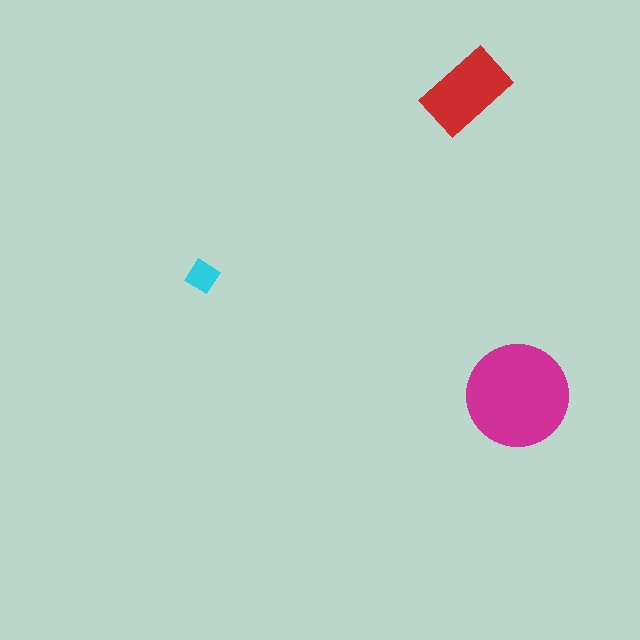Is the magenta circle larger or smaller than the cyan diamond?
Larger.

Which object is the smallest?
The cyan diamond.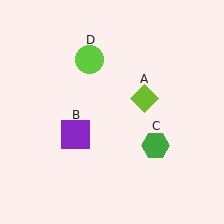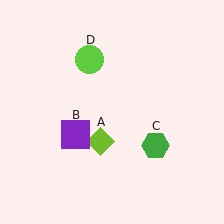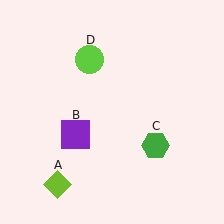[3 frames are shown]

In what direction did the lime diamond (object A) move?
The lime diamond (object A) moved down and to the left.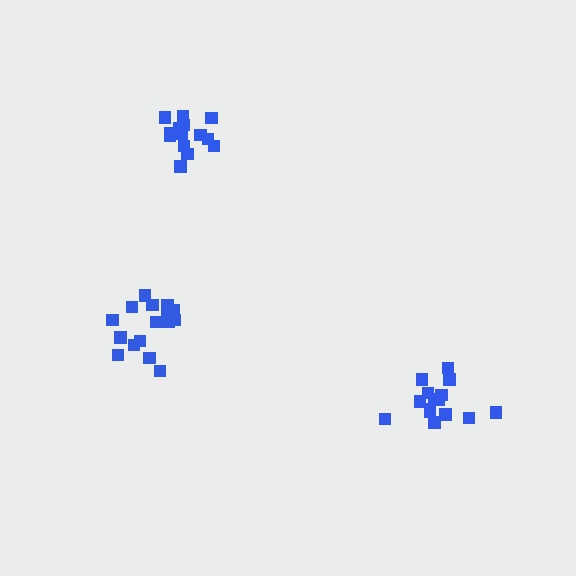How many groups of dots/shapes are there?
There are 3 groups.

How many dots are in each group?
Group 1: 17 dots, Group 2: 16 dots, Group 3: 15 dots (48 total).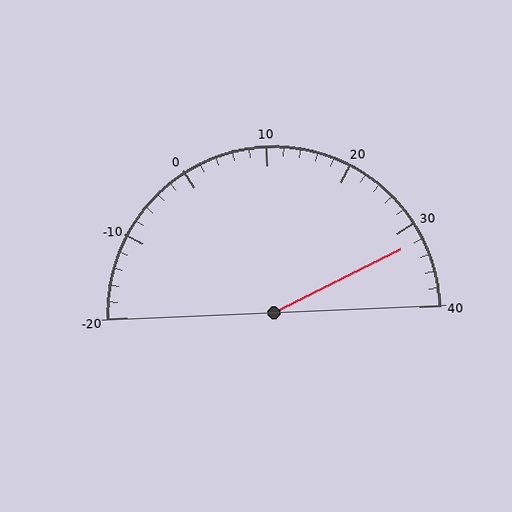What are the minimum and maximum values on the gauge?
The gauge ranges from -20 to 40.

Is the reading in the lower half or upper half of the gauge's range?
The reading is in the upper half of the range (-20 to 40).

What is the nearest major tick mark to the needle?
The nearest major tick mark is 30.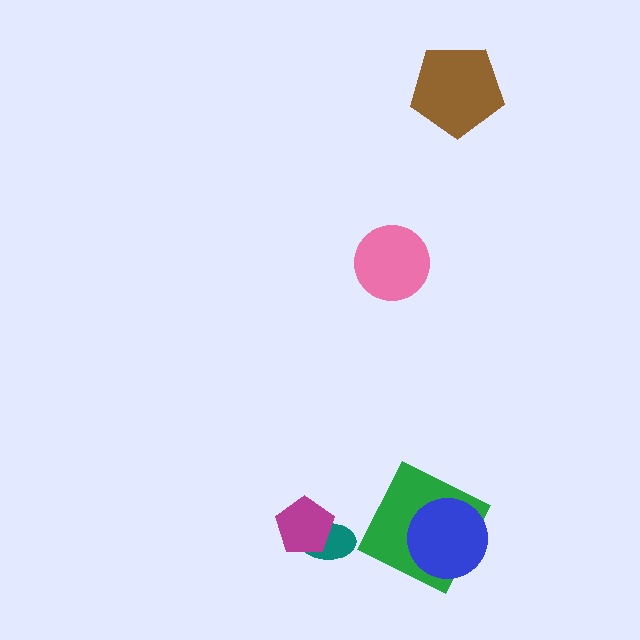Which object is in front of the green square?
The blue circle is in front of the green square.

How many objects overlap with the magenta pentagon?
1 object overlaps with the magenta pentagon.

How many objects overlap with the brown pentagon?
0 objects overlap with the brown pentagon.